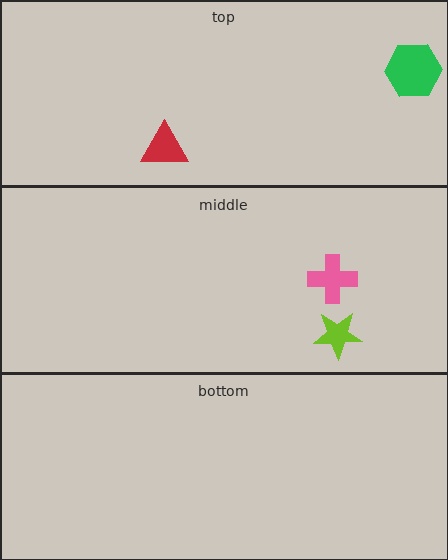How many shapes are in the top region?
2.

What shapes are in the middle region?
The pink cross, the lime star.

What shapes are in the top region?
The red triangle, the green hexagon.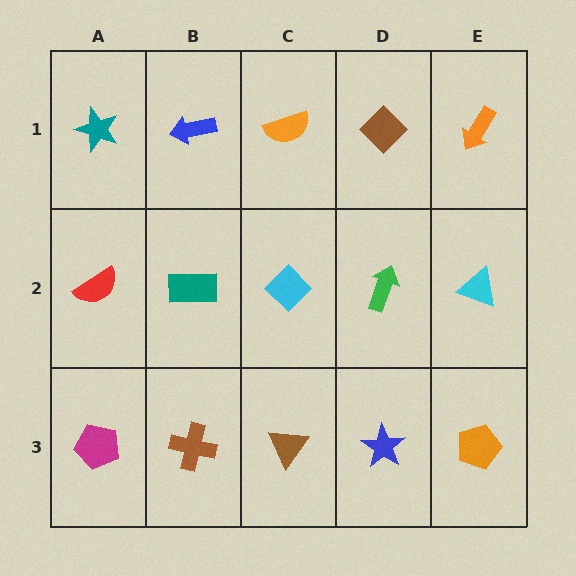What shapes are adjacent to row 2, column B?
A blue arrow (row 1, column B), a brown cross (row 3, column B), a red semicircle (row 2, column A), a cyan diamond (row 2, column C).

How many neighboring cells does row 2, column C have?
4.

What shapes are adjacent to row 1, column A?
A red semicircle (row 2, column A), a blue arrow (row 1, column B).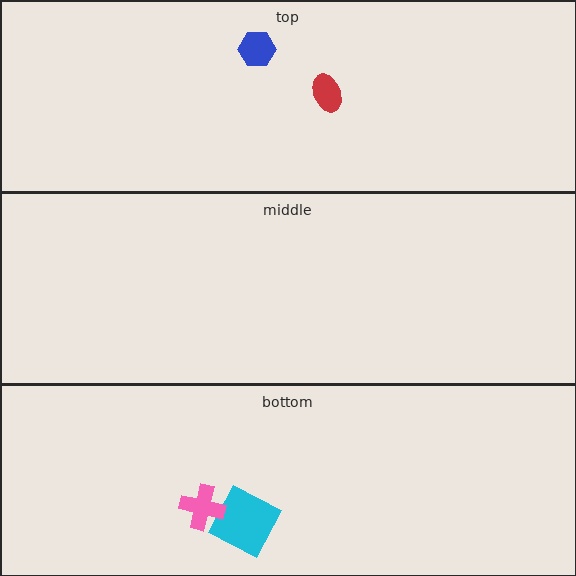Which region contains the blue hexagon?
The top region.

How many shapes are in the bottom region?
2.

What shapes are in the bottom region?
The cyan square, the pink cross.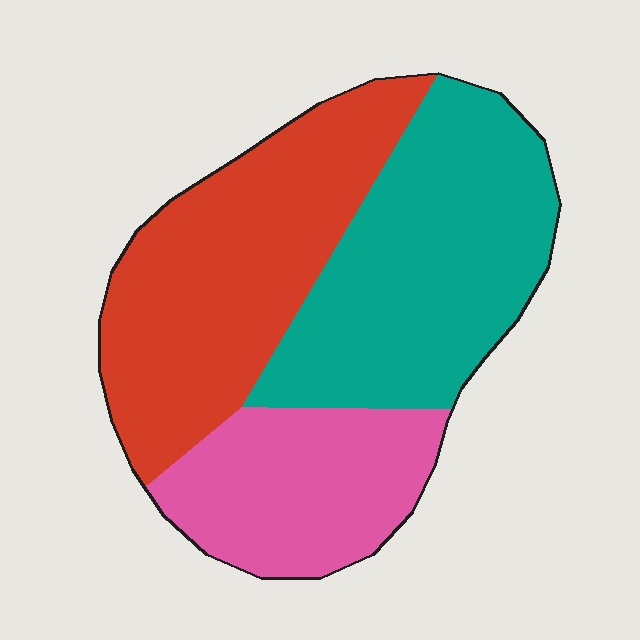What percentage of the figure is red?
Red covers 38% of the figure.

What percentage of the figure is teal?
Teal covers 38% of the figure.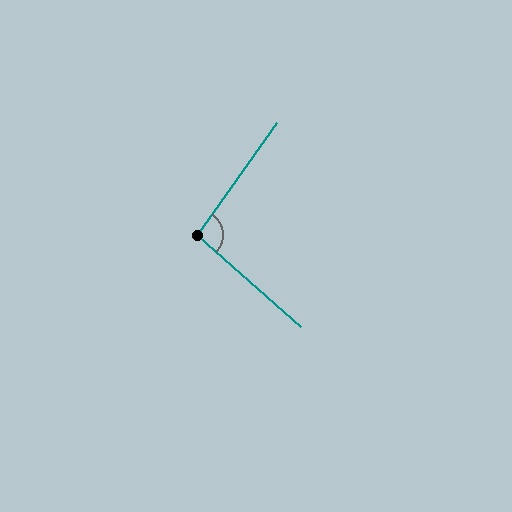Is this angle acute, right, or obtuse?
It is obtuse.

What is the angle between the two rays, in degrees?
Approximately 96 degrees.